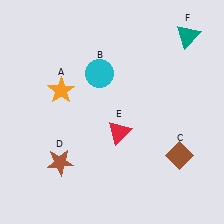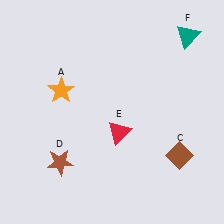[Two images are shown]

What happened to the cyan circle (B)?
The cyan circle (B) was removed in Image 2. It was in the top-left area of Image 1.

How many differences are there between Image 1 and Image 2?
There is 1 difference between the two images.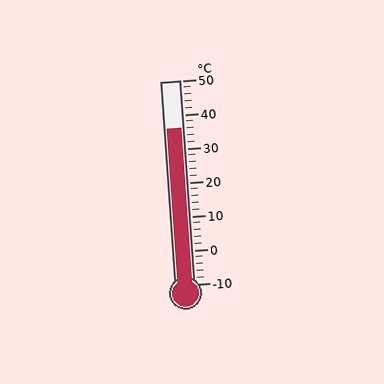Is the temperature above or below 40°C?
The temperature is below 40°C.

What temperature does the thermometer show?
The thermometer shows approximately 36°C.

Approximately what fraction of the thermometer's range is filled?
The thermometer is filled to approximately 75% of its range.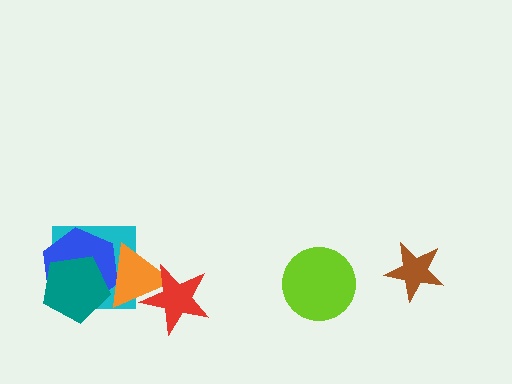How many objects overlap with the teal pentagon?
3 objects overlap with the teal pentagon.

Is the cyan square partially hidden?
Yes, it is partially covered by another shape.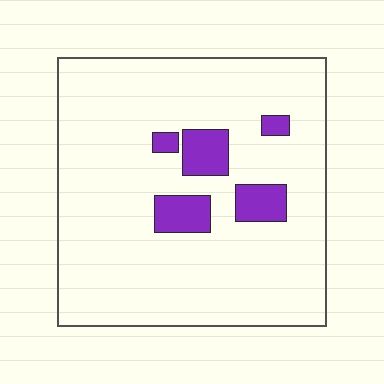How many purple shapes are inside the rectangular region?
5.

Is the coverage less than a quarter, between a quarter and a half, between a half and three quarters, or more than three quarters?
Less than a quarter.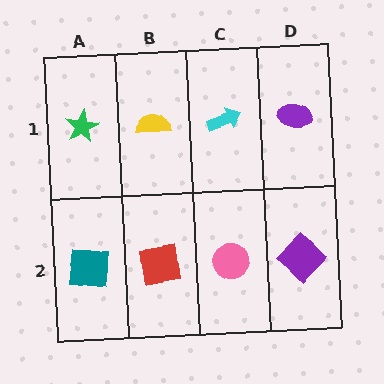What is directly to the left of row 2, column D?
A pink circle.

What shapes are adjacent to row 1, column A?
A teal square (row 2, column A), a yellow semicircle (row 1, column B).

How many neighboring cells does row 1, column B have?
3.